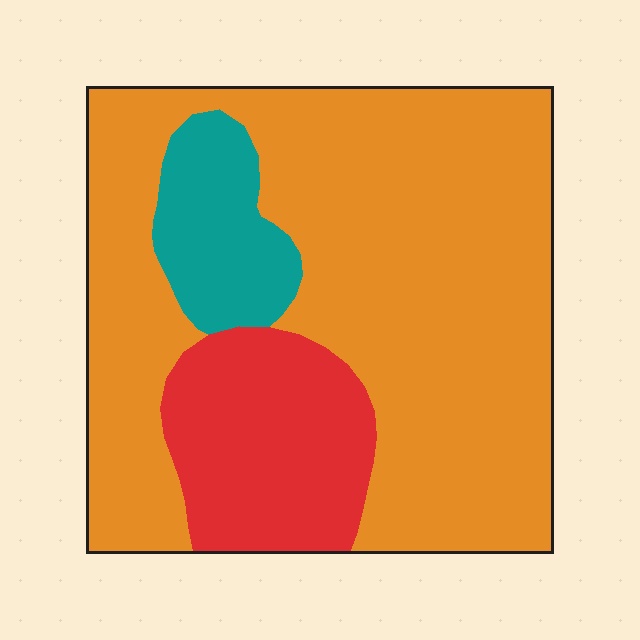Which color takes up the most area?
Orange, at roughly 70%.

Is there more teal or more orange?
Orange.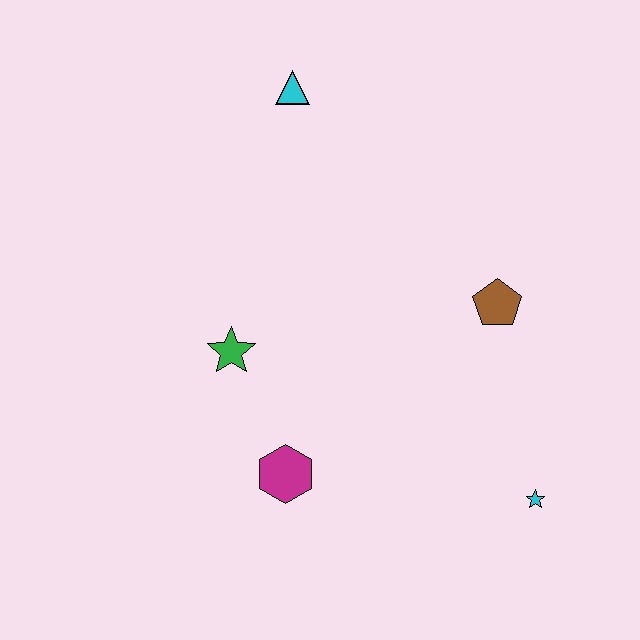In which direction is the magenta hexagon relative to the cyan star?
The magenta hexagon is to the left of the cyan star.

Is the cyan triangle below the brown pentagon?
No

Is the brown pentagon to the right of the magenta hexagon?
Yes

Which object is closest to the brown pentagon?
The cyan star is closest to the brown pentagon.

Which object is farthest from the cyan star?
The cyan triangle is farthest from the cyan star.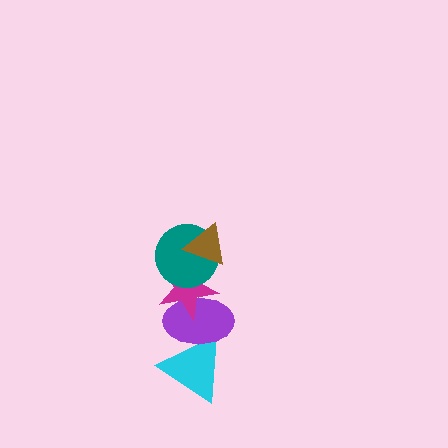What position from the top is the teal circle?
The teal circle is 2nd from the top.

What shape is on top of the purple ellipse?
The magenta star is on top of the purple ellipse.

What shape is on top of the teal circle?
The brown triangle is on top of the teal circle.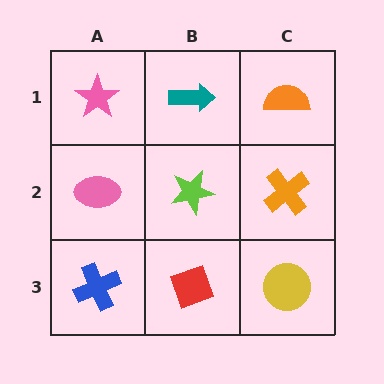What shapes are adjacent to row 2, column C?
An orange semicircle (row 1, column C), a yellow circle (row 3, column C), a lime star (row 2, column B).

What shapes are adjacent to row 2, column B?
A teal arrow (row 1, column B), a red diamond (row 3, column B), a pink ellipse (row 2, column A), an orange cross (row 2, column C).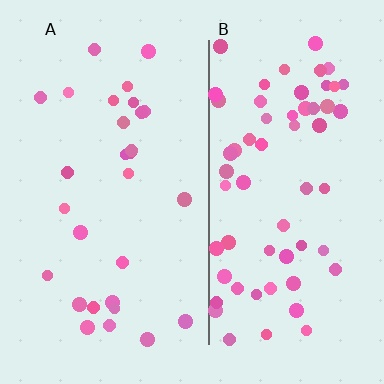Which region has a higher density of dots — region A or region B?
B (the right).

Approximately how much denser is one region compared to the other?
Approximately 2.2× — region B over region A.